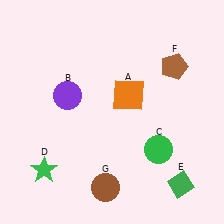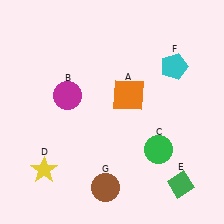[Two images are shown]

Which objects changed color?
B changed from purple to magenta. D changed from green to yellow. F changed from brown to cyan.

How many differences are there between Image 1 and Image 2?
There are 3 differences between the two images.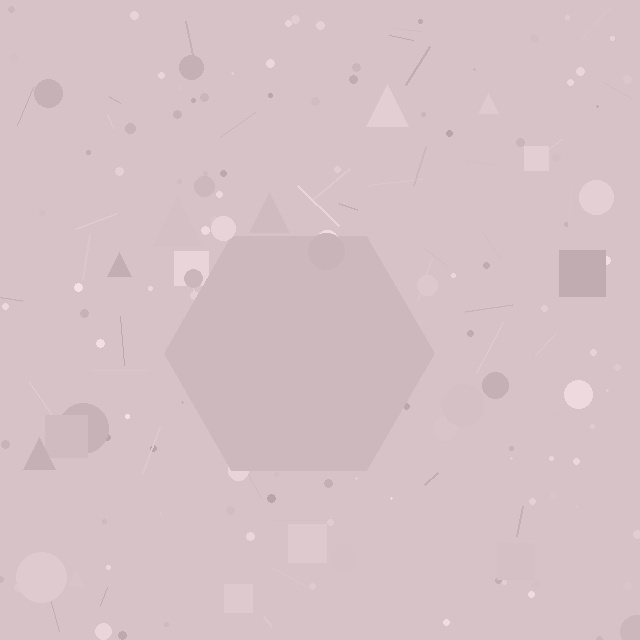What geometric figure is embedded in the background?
A hexagon is embedded in the background.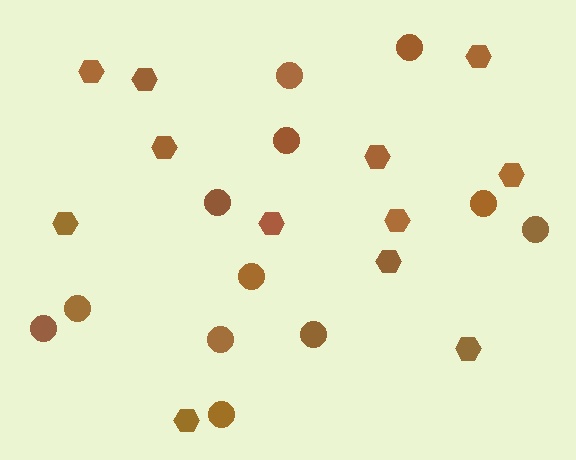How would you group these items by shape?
There are 2 groups: one group of circles (12) and one group of hexagons (12).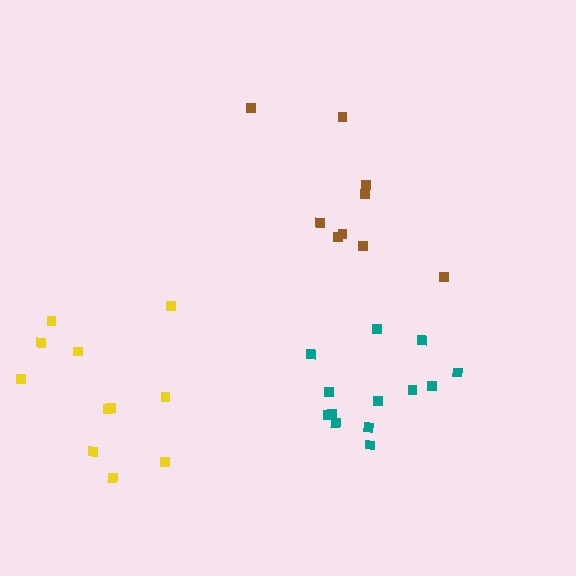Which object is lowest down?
The teal cluster is bottommost.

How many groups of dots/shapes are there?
There are 3 groups.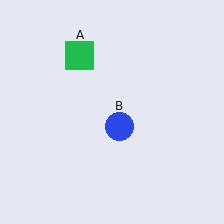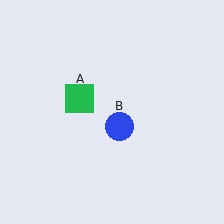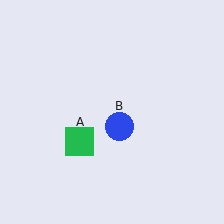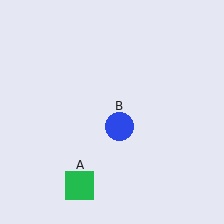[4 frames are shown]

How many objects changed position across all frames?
1 object changed position: green square (object A).